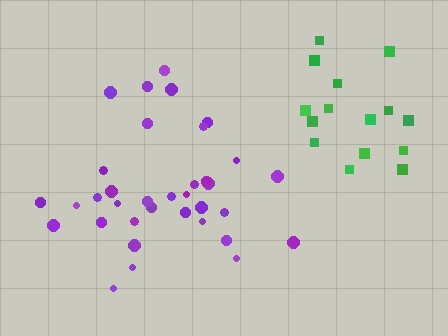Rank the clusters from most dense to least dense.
purple, green.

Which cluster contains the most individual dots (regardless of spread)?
Purple (35).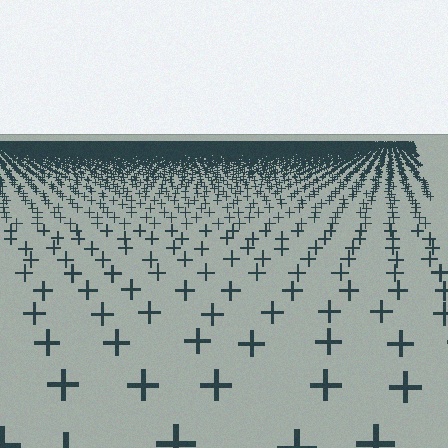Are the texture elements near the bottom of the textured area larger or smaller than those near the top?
Larger. Near the bottom, elements are closer to the viewer and appear at a bigger on-screen size.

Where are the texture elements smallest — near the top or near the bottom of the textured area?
Near the top.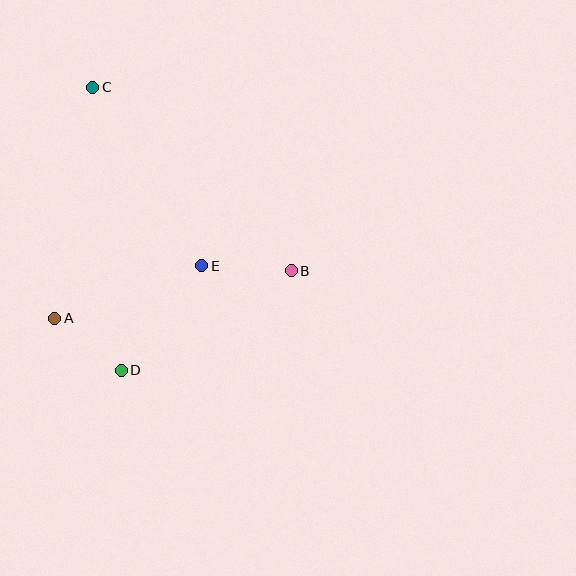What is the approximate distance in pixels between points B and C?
The distance between B and C is approximately 271 pixels.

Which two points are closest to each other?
Points A and D are closest to each other.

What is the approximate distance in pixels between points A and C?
The distance between A and C is approximately 234 pixels.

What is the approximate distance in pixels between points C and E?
The distance between C and E is approximately 209 pixels.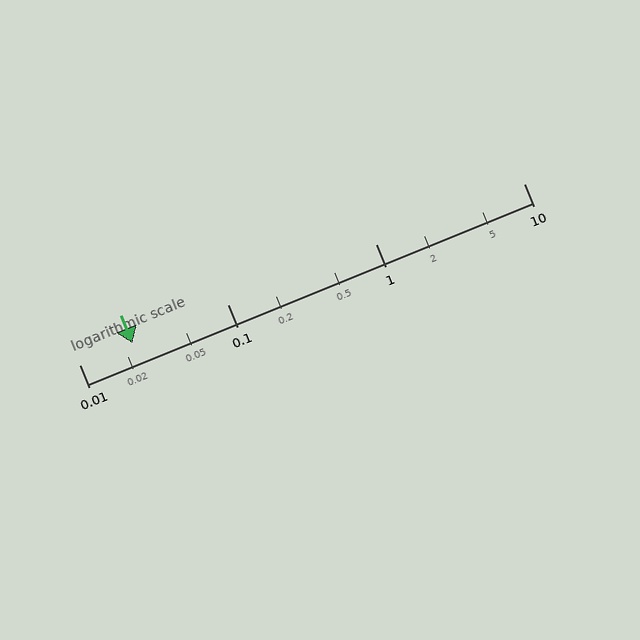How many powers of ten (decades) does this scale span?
The scale spans 3 decades, from 0.01 to 10.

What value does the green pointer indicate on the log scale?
The pointer indicates approximately 0.023.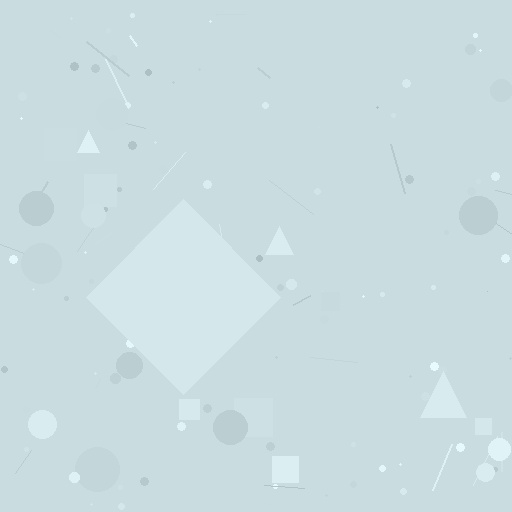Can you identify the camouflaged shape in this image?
The camouflaged shape is a diamond.